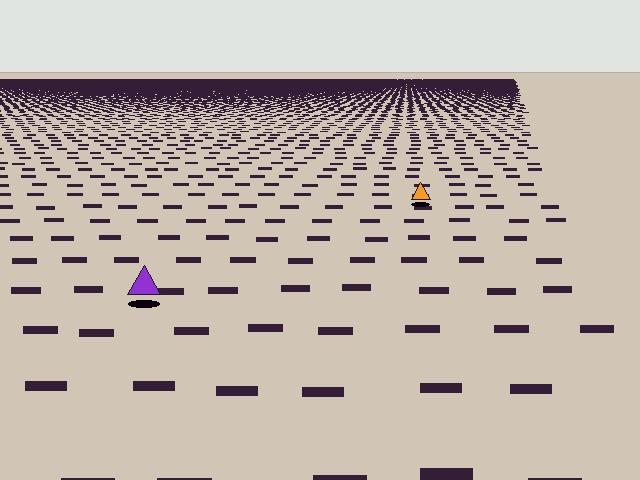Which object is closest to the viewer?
The purple triangle is closest. The texture marks near it are larger and more spread out.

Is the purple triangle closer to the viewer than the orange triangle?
Yes. The purple triangle is closer — you can tell from the texture gradient: the ground texture is coarser near it.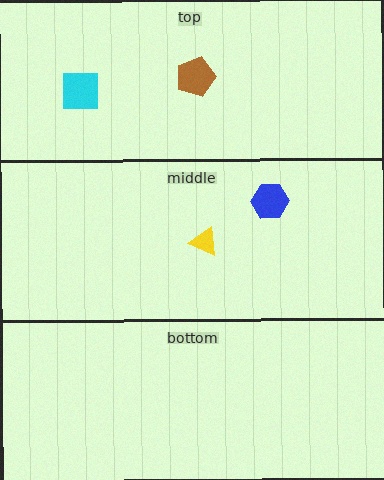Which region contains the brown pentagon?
The top region.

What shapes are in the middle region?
The yellow triangle, the blue hexagon.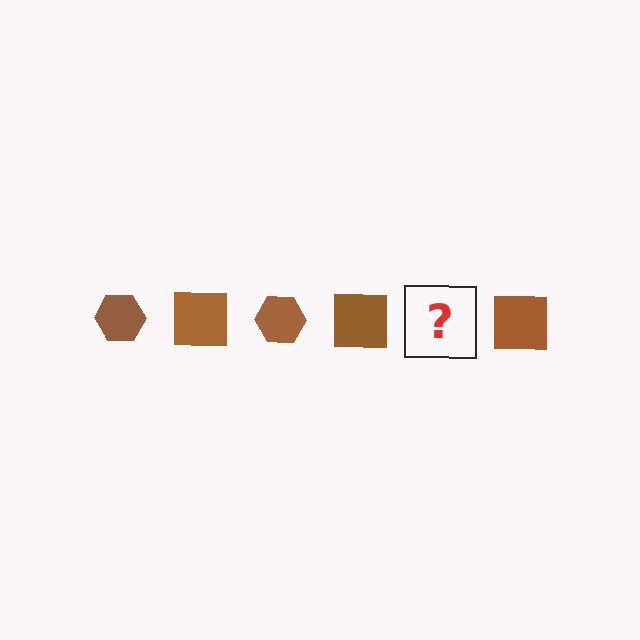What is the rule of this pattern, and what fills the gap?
The rule is that the pattern cycles through hexagon, square shapes in brown. The gap should be filled with a brown hexagon.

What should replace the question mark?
The question mark should be replaced with a brown hexagon.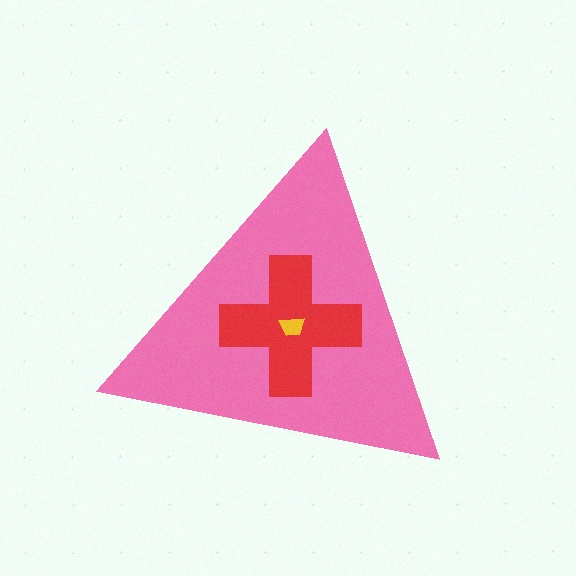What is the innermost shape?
The yellow trapezoid.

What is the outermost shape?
The pink triangle.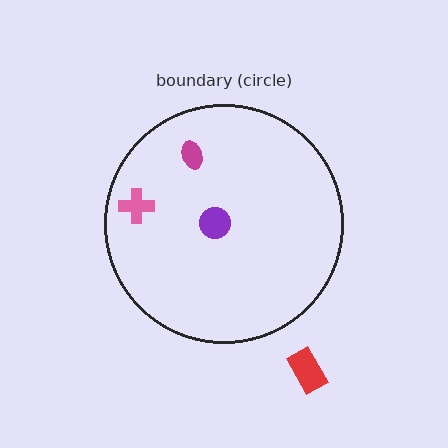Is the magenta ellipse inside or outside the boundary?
Inside.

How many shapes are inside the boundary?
3 inside, 1 outside.